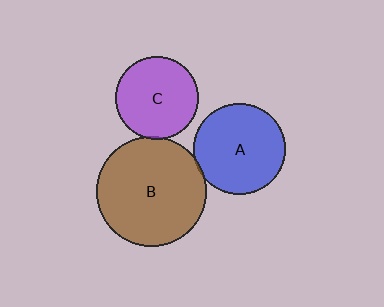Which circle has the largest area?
Circle B (brown).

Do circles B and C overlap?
Yes.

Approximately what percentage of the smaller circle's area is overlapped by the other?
Approximately 5%.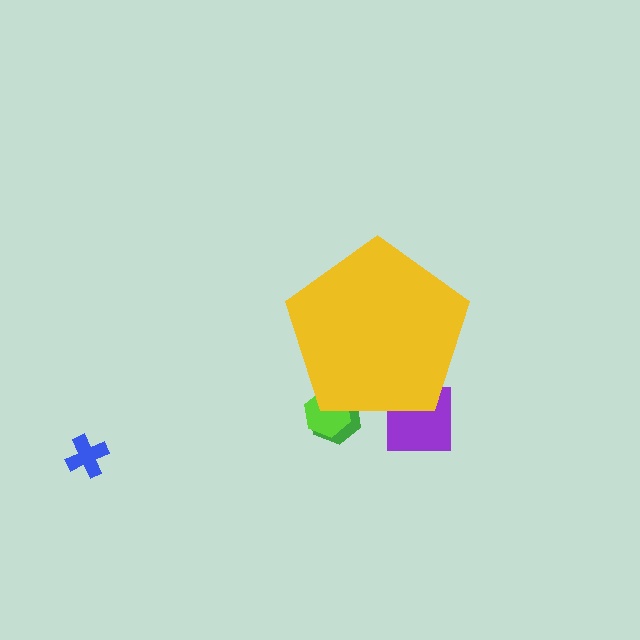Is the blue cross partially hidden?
No, the blue cross is fully visible.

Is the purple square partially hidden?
Yes, the purple square is partially hidden behind the yellow pentagon.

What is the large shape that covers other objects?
A yellow pentagon.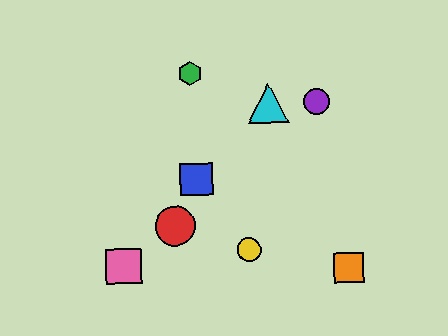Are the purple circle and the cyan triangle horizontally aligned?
Yes, both are at y≈102.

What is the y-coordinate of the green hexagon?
The green hexagon is at y≈74.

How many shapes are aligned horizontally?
2 shapes (the purple circle, the cyan triangle) are aligned horizontally.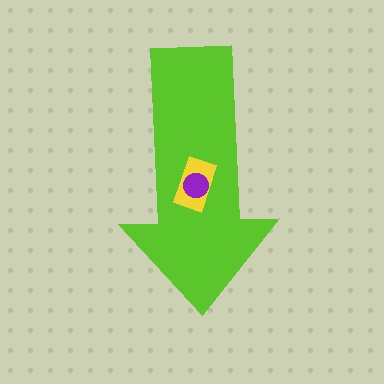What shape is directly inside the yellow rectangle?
The purple circle.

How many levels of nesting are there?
3.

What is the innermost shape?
The purple circle.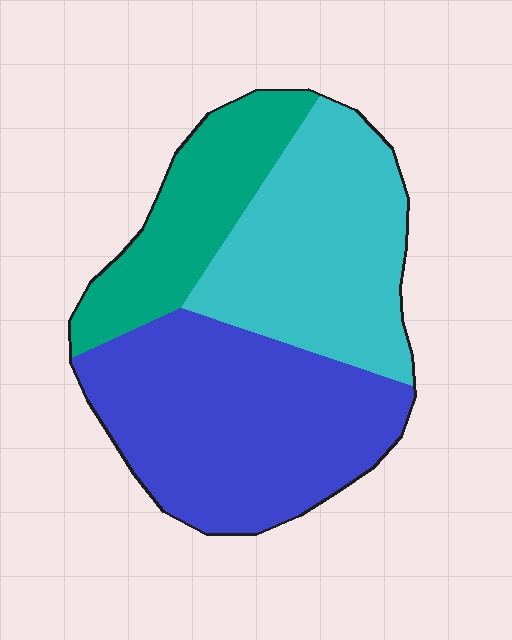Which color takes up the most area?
Blue, at roughly 45%.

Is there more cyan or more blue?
Blue.